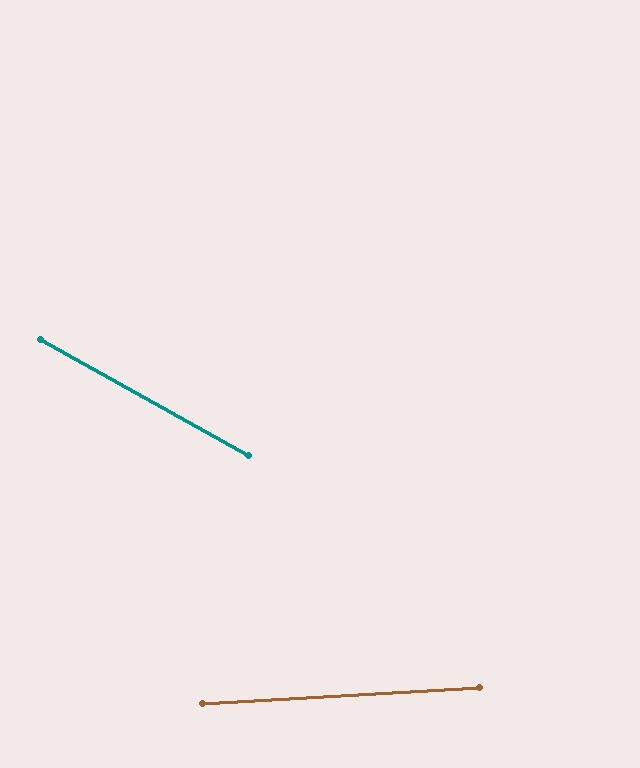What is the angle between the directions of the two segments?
Approximately 32 degrees.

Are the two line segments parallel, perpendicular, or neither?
Neither parallel nor perpendicular — they differ by about 32°.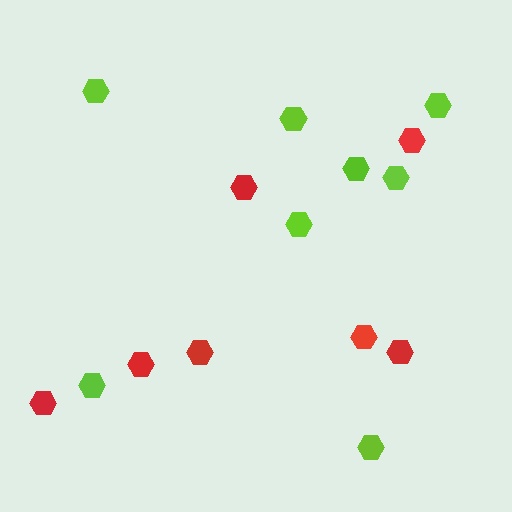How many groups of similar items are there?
There are 2 groups: one group of red hexagons (7) and one group of lime hexagons (8).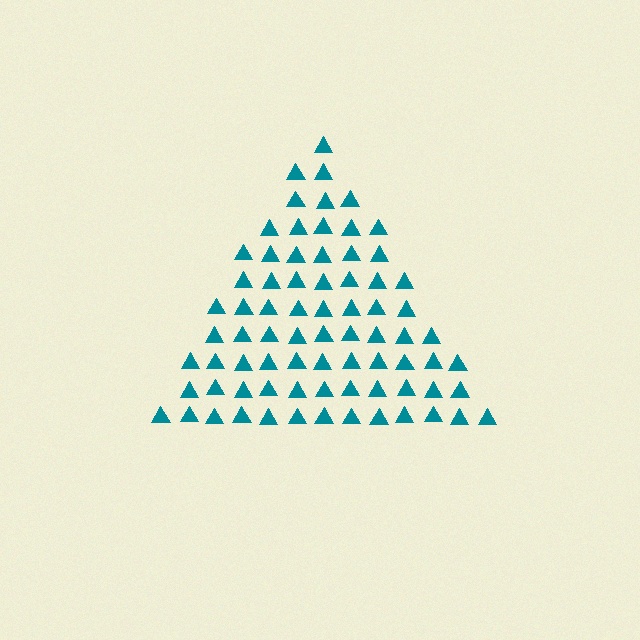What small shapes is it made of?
It is made of small triangles.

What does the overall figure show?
The overall figure shows a triangle.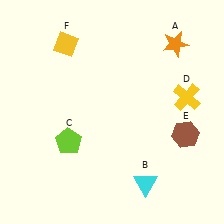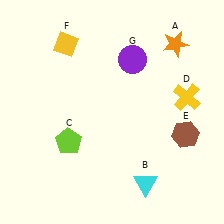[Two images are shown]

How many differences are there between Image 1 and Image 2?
There is 1 difference between the two images.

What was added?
A purple circle (G) was added in Image 2.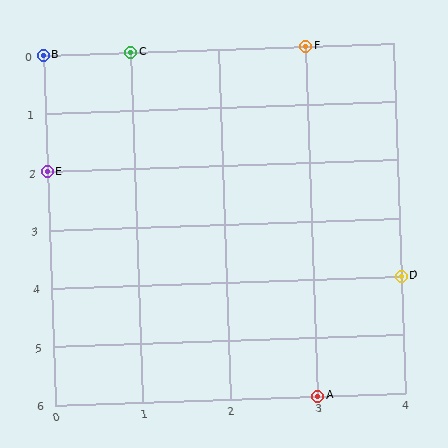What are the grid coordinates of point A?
Point A is at grid coordinates (3, 6).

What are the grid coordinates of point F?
Point F is at grid coordinates (3, 0).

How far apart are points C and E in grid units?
Points C and E are 1 column and 2 rows apart (about 2.2 grid units diagonally).